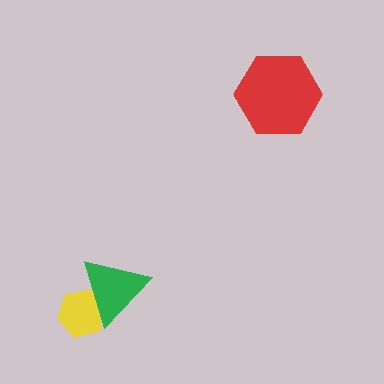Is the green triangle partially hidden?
No, no other shape covers it.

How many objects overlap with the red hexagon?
0 objects overlap with the red hexagon.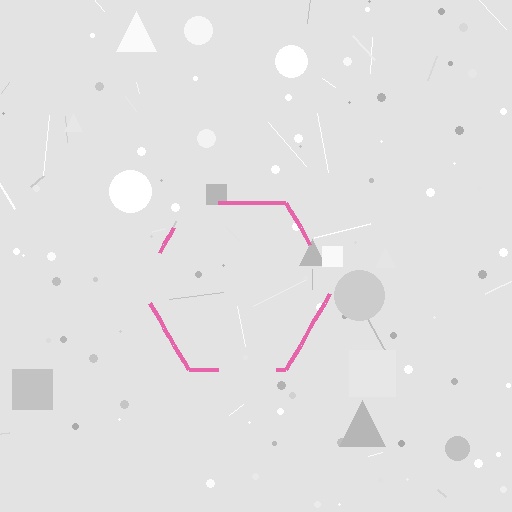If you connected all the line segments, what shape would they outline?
They would outline a hexagon.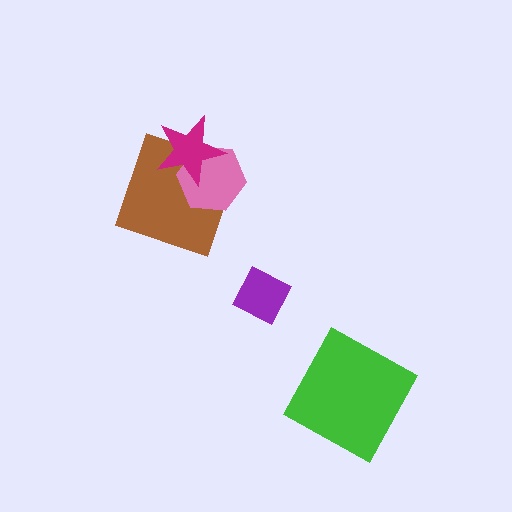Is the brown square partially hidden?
Yes, it is partially covered by another shape.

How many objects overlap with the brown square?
2 objects overlap with the brown square.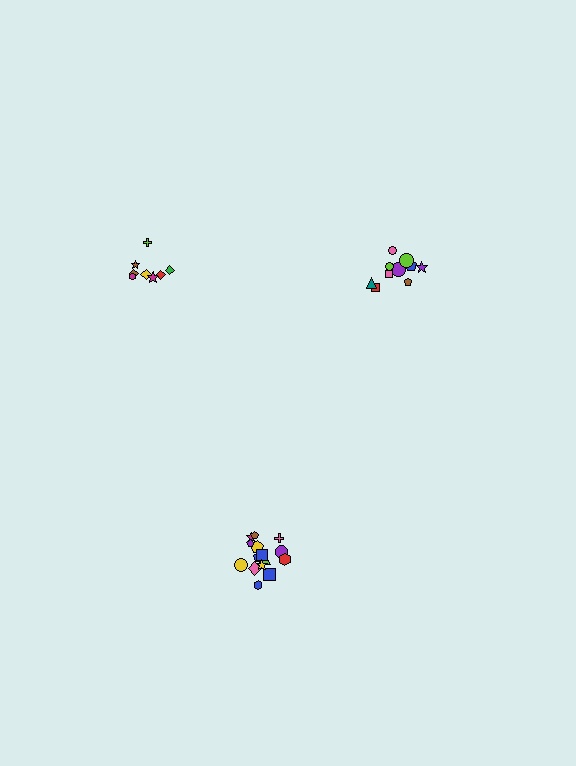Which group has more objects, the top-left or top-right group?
The top-right group.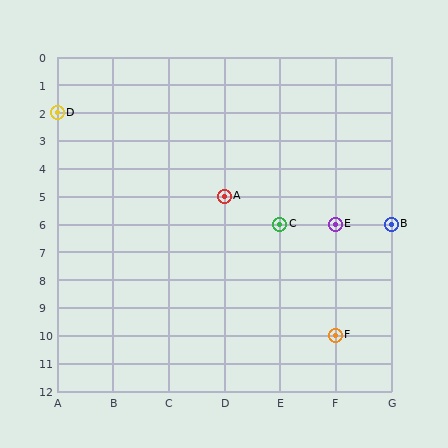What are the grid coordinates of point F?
Point F is at grid coordinates (F, 10).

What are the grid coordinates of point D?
Point D is at grid coordinates (A, 2).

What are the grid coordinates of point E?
Point E is at grid coordinates (F, 6).